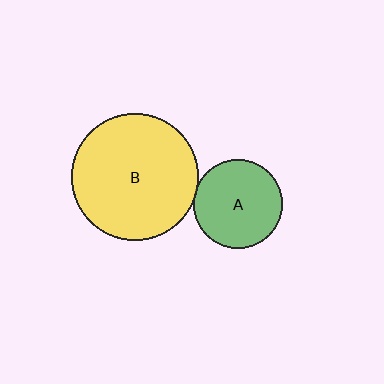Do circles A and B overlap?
Yes.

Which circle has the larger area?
Circle B (yellow).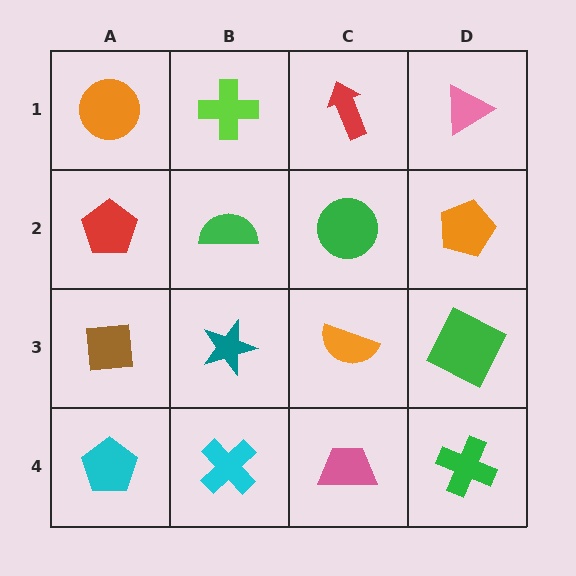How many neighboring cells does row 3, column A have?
3.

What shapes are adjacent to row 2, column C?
A red arrow (row 1, column C), an orange semicircle (row 3, column C), a green semicircle (row 2, column B), an orange pentagon (row 2, column D).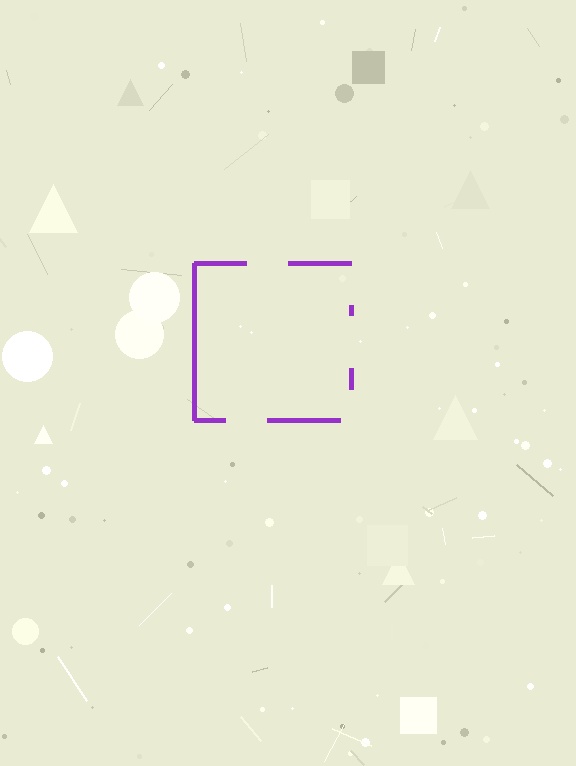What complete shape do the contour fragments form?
The contour fragments form a square.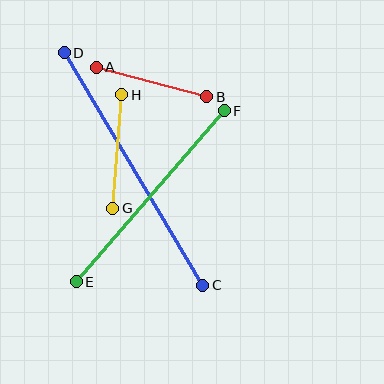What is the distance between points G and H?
The distance is approximately 114 pixels.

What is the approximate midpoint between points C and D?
The midpoint is at approximately (133, 169) pixels.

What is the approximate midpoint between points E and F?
The midpoint is at approximately (150, 196) pixels.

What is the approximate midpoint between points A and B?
The midpoint is at approximately (151, 82) pixels.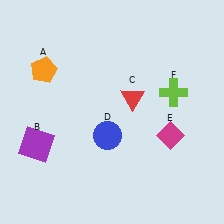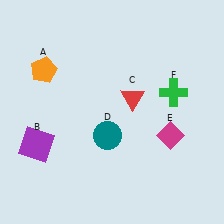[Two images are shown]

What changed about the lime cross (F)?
In Image 1, F is lime. In Image 2, it changed to green.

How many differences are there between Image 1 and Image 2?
There are 2 differences between the two images.